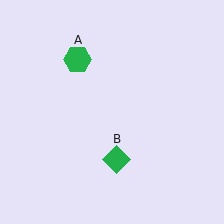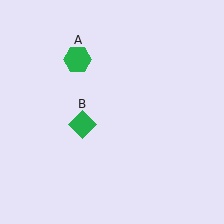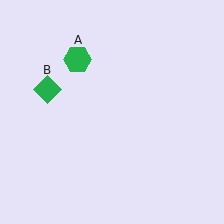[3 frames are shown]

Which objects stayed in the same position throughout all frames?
Green hexagon (object A) remained stationary.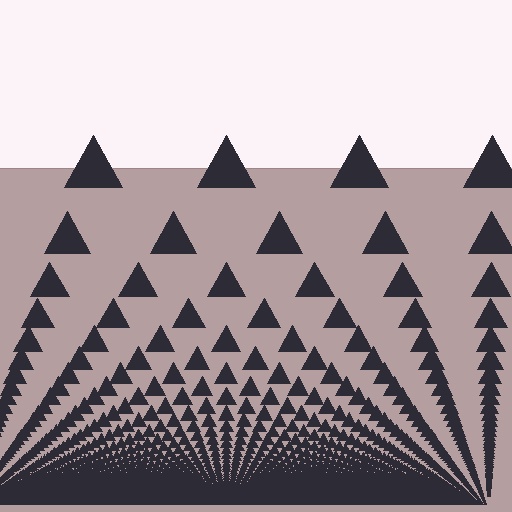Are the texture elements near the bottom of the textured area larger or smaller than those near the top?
Smaller. The gradient is inverted — elements near the bottom are smaller and denser.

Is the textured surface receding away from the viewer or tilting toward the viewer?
The surface appears to tilt toward the viewer. Texture elements get larger and sparser toward the top.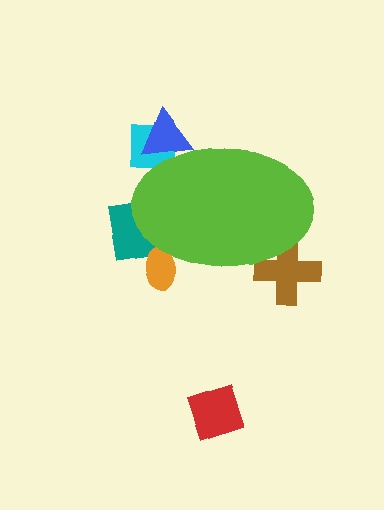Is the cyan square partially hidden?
Yes, the cyan square is partially hidden behind the lime ellipse.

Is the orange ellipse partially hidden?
Yes, the orange ellipse is partially hidden behind the lime ellipse.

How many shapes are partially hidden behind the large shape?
5 shapes are partially hidden.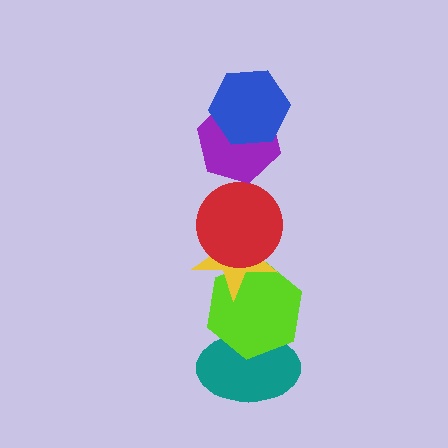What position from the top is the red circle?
The red circle is 3rd from the top.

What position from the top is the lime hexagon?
The lime hexagon is 5th from the top.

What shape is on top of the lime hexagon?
The yellow star is on top of the lime hexagon.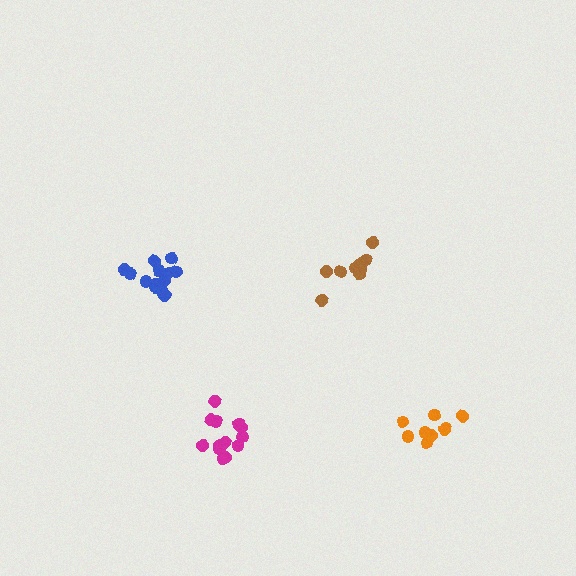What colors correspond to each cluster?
The clusters are colored: blue, brown, magenta, orange.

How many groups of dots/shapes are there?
There are 4 groups.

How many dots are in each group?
Group 1: 14 dots, Group 2: 10 dots, Group 3: 13 dots, Group 4: 9 dots (46 total).